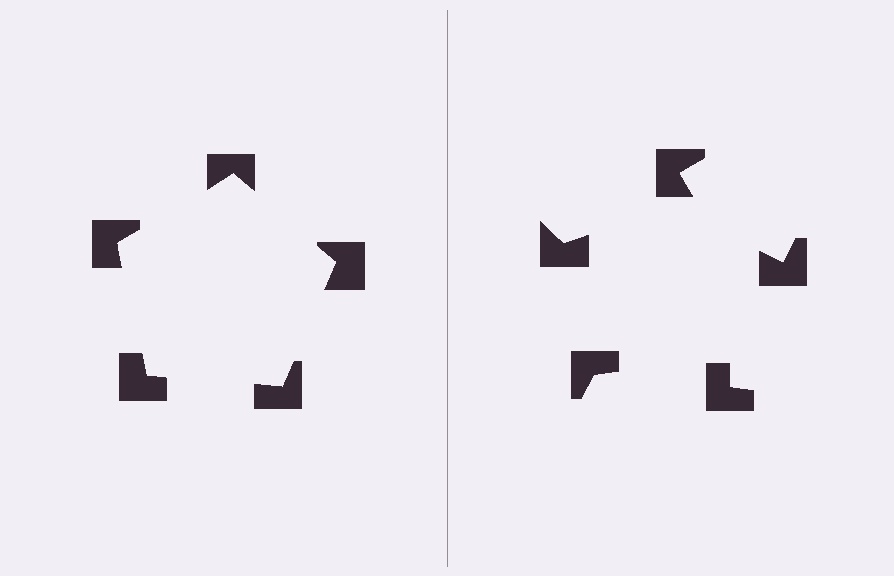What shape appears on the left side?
An illusory pentagon.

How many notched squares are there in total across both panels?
10 — 5 on each side.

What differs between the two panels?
The notched squares are positioned identically on both sides; only the wedge orientations differ. On the left they align to a pentagon; on the right they are misaligned.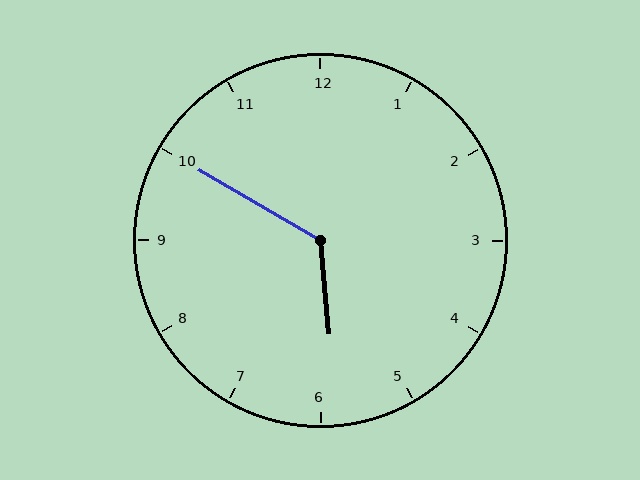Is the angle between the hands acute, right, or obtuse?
It is obtuse.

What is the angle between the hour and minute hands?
Approximately 125 degrees.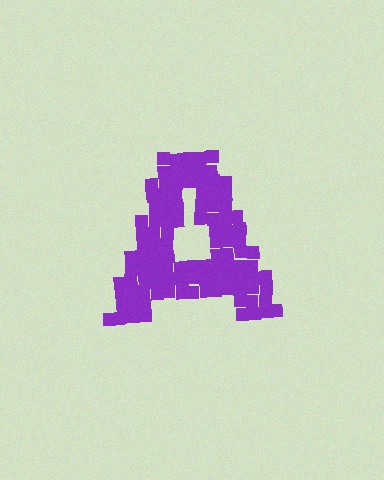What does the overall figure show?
The overall figure shows the letter A.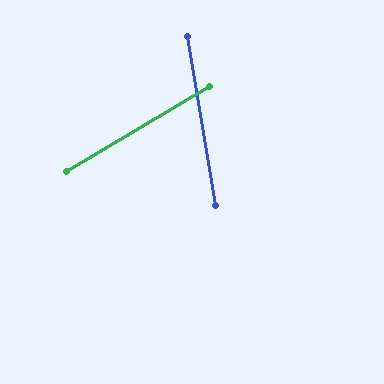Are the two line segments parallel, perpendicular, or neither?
Neither parallel nor perpendicular — they differ by about 69°.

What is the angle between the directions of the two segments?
Approximately 69 degrees.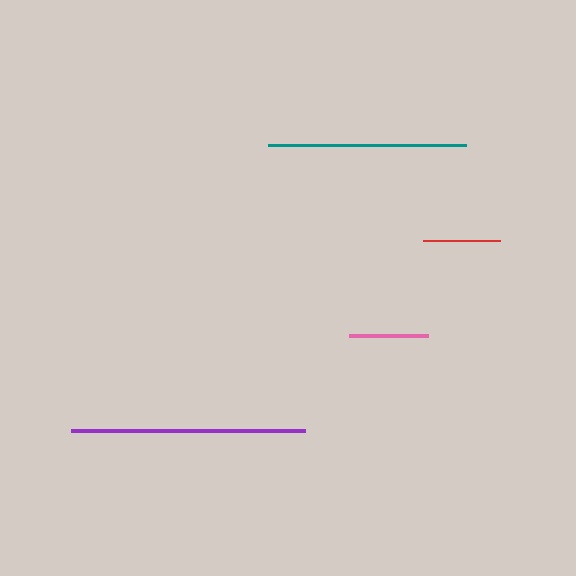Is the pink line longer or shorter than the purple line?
The purple line is longer than the pink line.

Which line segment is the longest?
The purple line is the longest at approximately 235 pixels.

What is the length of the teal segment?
The teal segment is approximately 198 pixels long.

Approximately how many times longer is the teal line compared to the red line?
The teal line is approximately 2.6 times the length of the red line.